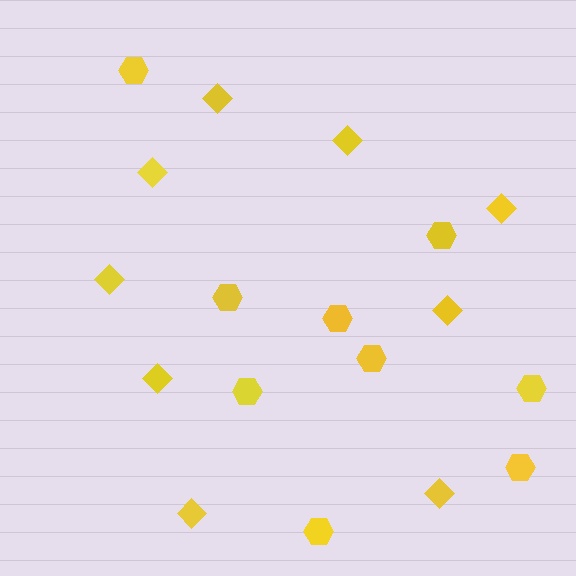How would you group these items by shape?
There are 2 groups: one group of diamonds (9) and one group of hexagons (9).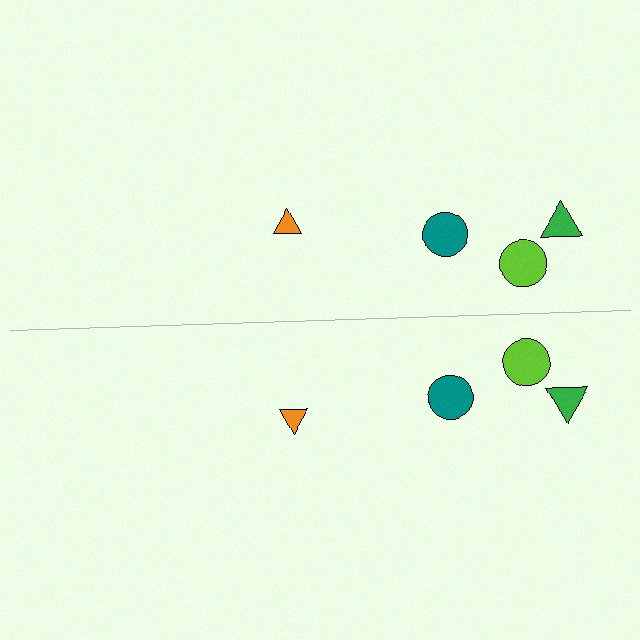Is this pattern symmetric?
Yes, this pattern has bilateral (reflection) symmetry.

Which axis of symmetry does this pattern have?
The pattern has a horizontal axis of symmetry running through the center of the image.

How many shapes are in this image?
There are 8 shapes in this image.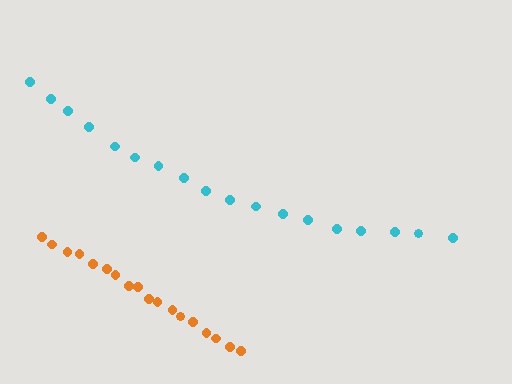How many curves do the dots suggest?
There are 2 distinct paths.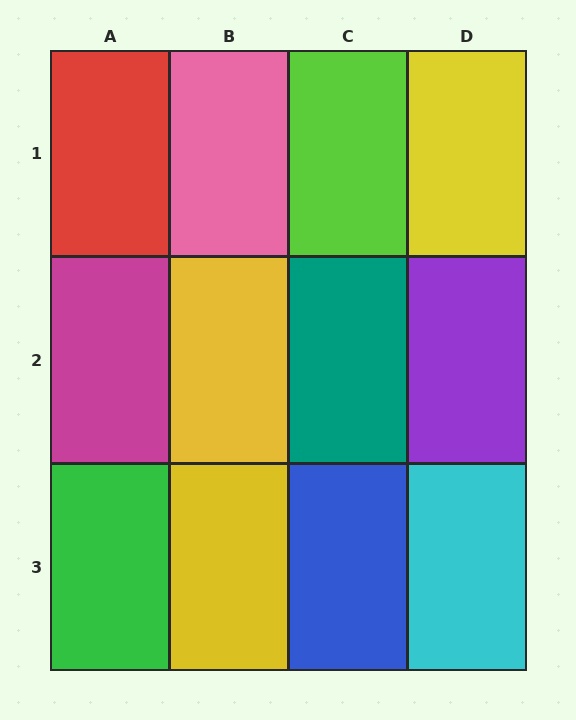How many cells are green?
1 cell is green.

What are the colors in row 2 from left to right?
Magenta, yellow, teal, purple.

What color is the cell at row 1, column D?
Yellow.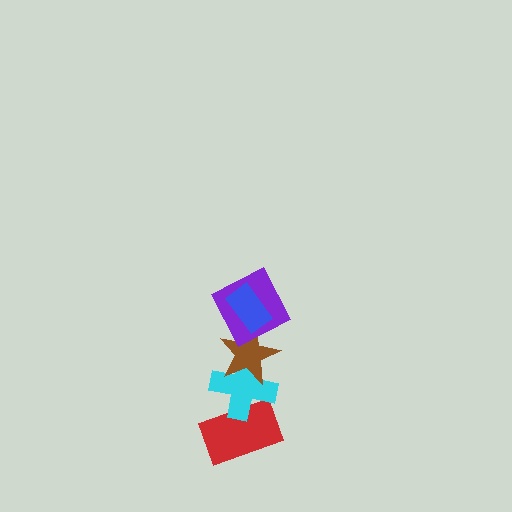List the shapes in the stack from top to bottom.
From top to bottom: the blue rectangle, the purple square, the brown star, the cyan cross, the red rectangle.